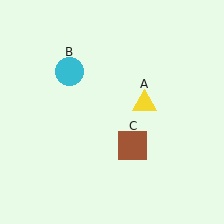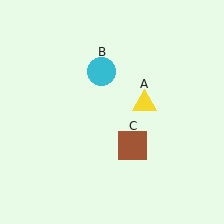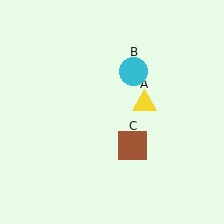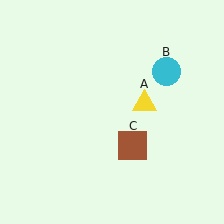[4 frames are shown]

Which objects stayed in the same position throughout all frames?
Yellow triangle (object A) and brown square (object C) remained stationary.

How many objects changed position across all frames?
1 object changed position: cyan circle (object B).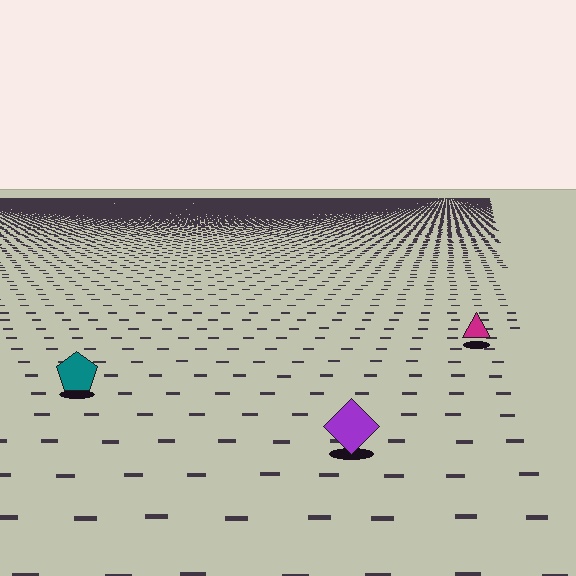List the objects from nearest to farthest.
From nearest to farthest: the purple diamond, the teal pentagon, the magenta triangle.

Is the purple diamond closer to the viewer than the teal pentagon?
Yes. The purple diamond is closer — you can tell from the texture gradient: the ground texture is coarser near it.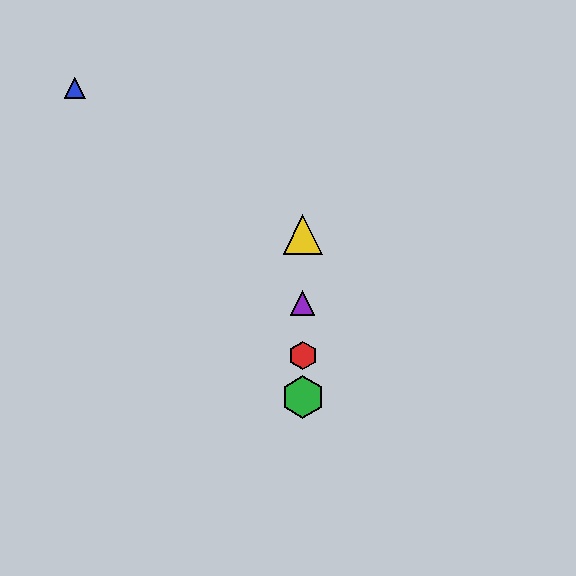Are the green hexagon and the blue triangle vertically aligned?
No, the green hexagon is at x≈303 and the blue triangle is at x≈75.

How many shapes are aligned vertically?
4 shapes (the red hexagon, the green hexagon, the yellow triangle, the purple triangle) are aligned vertically.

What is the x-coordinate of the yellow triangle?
The yellow triangle is at x≈303.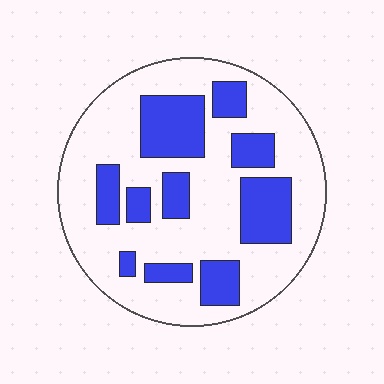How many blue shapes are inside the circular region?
10.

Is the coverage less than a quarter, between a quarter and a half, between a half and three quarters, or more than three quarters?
Between a quarter and a half.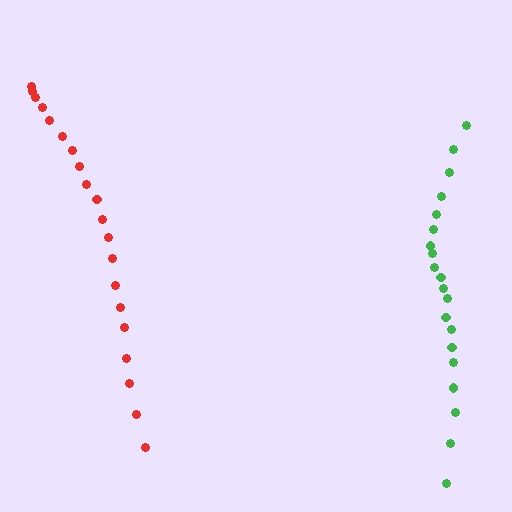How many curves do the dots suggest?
There are 2 distinct paths.